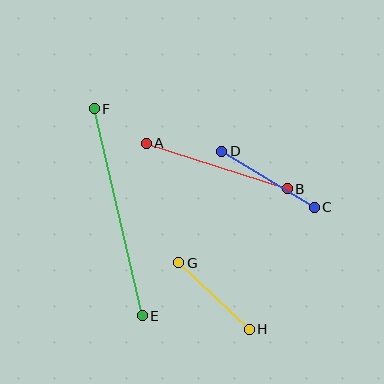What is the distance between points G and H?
The distance is approximately 97 pixels.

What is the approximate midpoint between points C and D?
The midpoint is at approximately (268, 179) pixels.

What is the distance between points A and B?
The distance is approximately 148 pixels.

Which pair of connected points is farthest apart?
Points E and F are farthest apart.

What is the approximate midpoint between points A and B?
The midpoint is at approximately (217, 166) pixels.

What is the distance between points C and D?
The distance is approximately 108 pixels.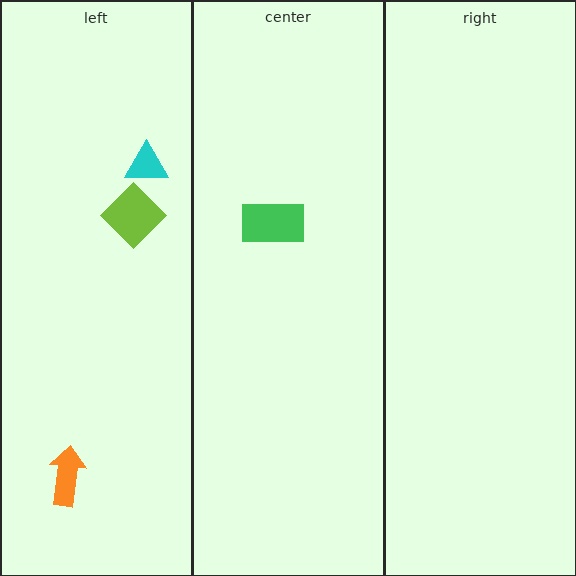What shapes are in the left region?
The lime diamond, the orange arrow, the cyan triangle.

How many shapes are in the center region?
1.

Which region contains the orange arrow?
The left region.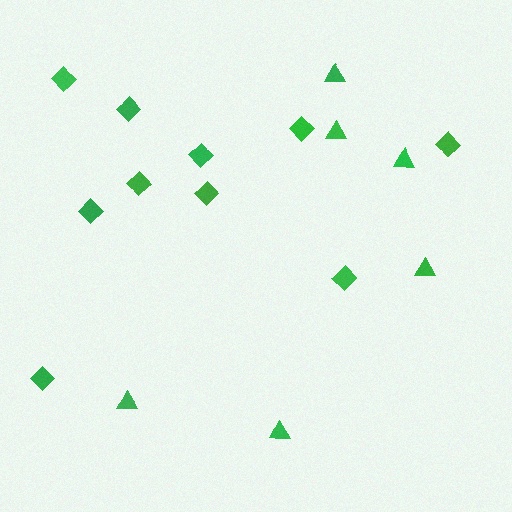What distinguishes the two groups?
There are 2 groups: one group of triangles (6) and one group of diamonds (10).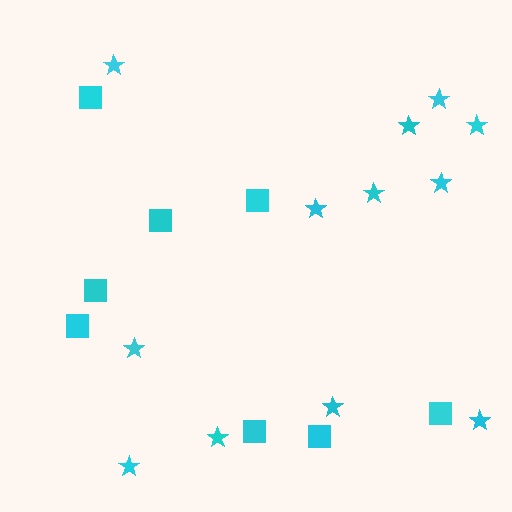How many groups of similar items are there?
There are 2 groups: one group of stars (12) and one group of squares (8).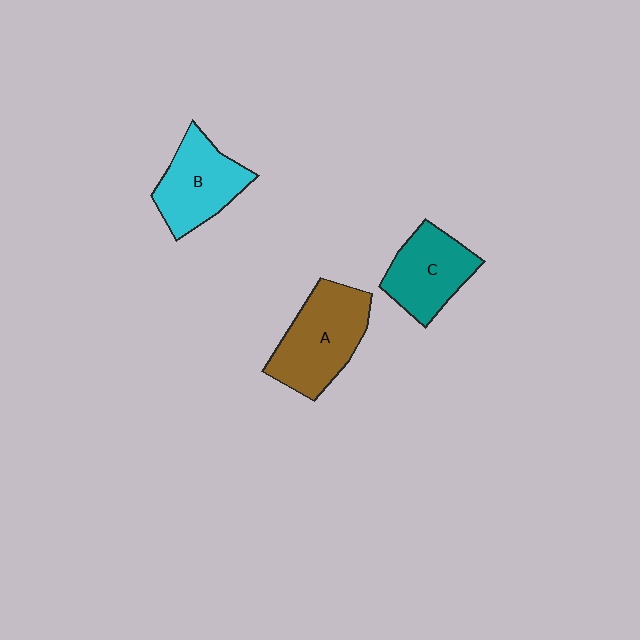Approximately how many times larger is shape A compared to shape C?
Approximately 1.3 times.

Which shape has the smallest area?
Shape C (teal).